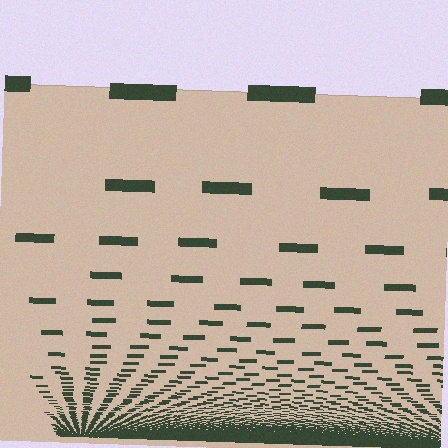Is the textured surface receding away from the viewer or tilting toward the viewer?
The surface appears to tilt toward the viewer. Texture elements get larger and sparser toward the top.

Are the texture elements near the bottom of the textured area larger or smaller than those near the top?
Smaller. The gradient is inverted — elements near the bottom are smaller and denser.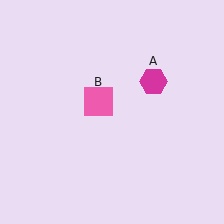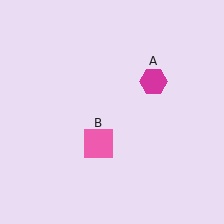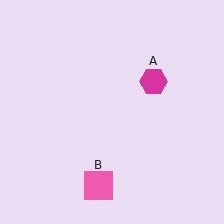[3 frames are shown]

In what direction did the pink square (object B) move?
The pink square (object B) moved down.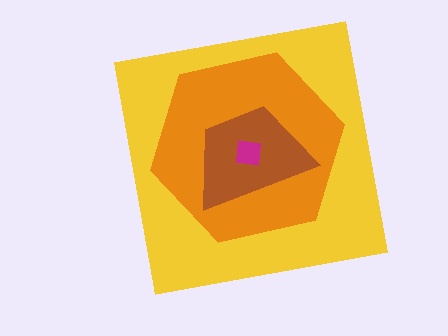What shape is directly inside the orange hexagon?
The brown trapezoid.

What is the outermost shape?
The yellow square.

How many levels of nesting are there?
4.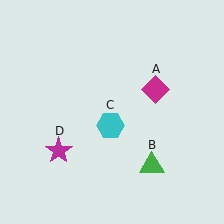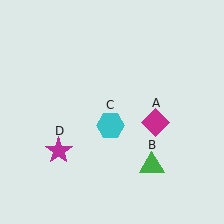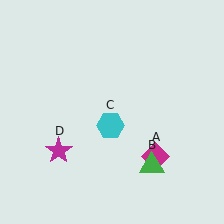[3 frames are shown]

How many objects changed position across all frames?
1 object changed position: magenta diamond (object A).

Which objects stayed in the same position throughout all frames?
Green triangle (object B) and cyan hexagon (object C) and magenta star (object D) remained stationary.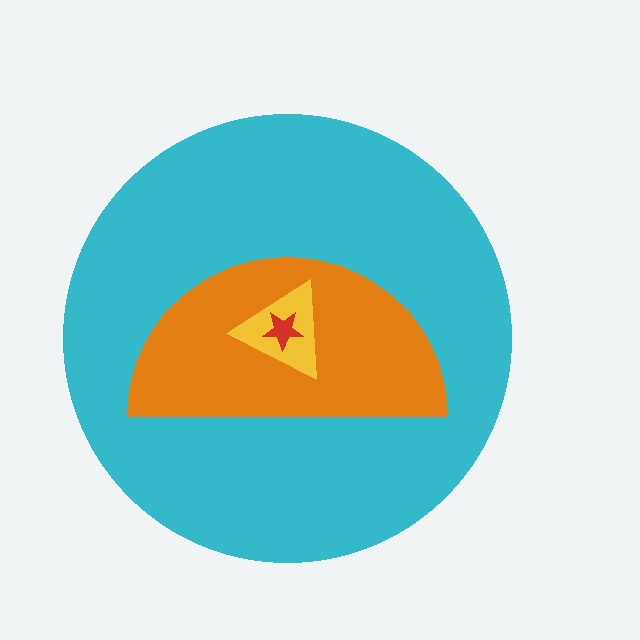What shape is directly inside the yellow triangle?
The red star.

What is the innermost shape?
The red star.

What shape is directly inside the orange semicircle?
The yellow triangle.